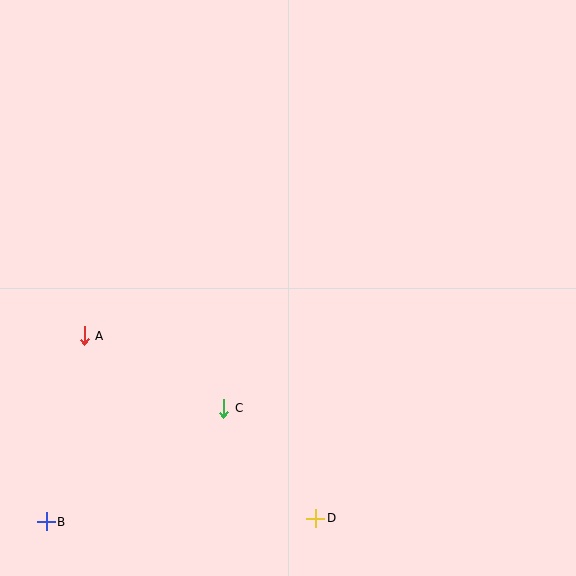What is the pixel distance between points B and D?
The distance between B and D is 269 pixels.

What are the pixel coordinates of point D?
Point D is at (316, 518).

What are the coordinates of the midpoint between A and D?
The midpoint between A and D is at (200, 427).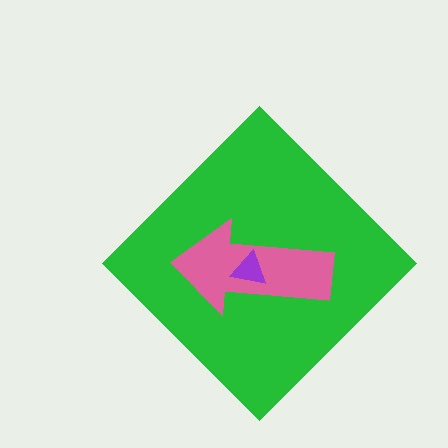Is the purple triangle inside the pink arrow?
Yes.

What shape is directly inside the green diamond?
The pink arrow.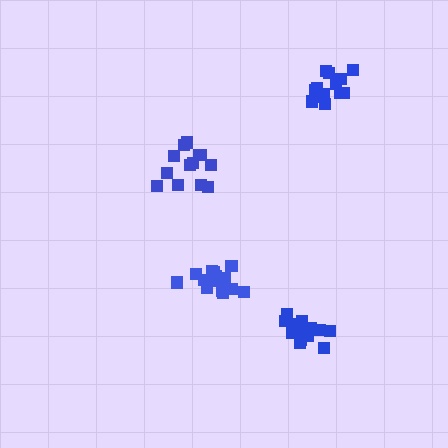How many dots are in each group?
Group 1: 15 dots, Group 2: 14 dots, Group 3: 13 dots, Group 4: 14 dots (56 total).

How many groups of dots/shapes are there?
There are 4 groups.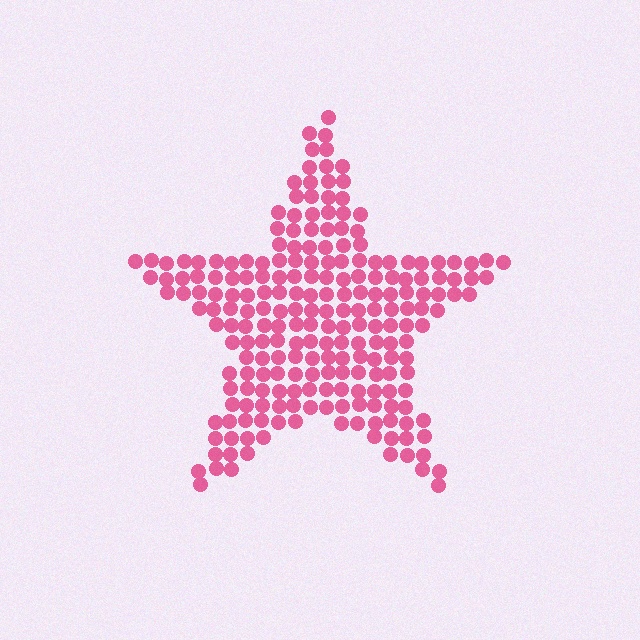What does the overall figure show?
The overall figure shows a star.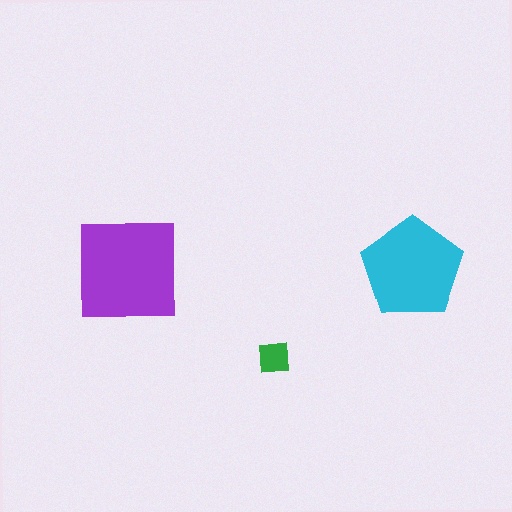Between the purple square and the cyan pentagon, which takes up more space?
The purple square.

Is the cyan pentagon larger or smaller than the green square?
Larger.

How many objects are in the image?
There are 3 objects in the image.